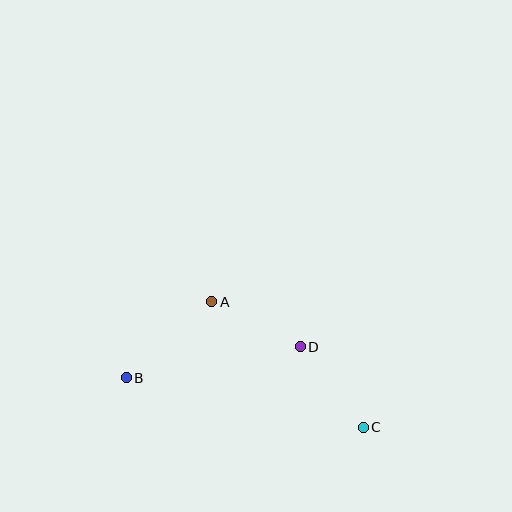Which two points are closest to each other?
Points A and D are closest to each other.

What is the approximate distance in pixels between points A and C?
The distance between A and C is approximately 197 pixels.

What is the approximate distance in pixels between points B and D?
The distance between B and D is approximately 177 pixels.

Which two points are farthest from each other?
Points B and C are farthest from each other.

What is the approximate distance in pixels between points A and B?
The distance between A and B is approximately 115 pixels.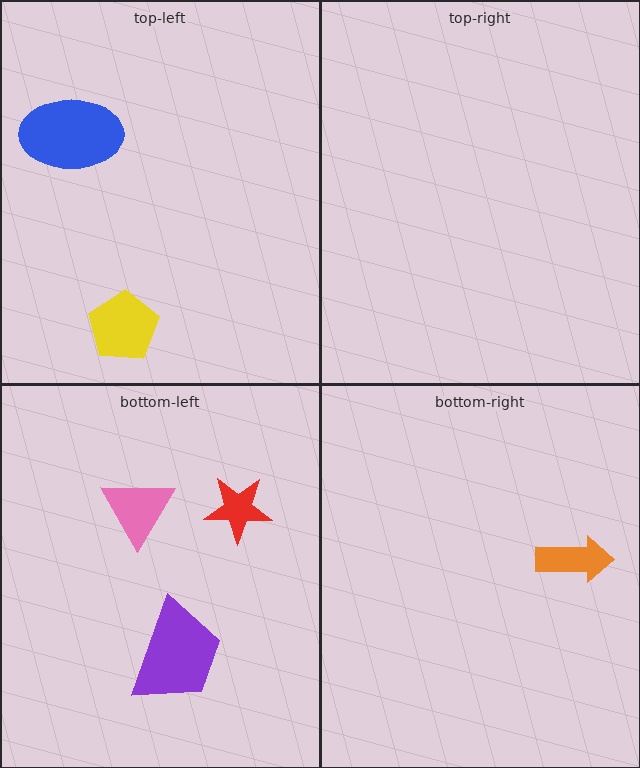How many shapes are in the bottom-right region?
1.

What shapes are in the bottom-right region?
The orange arrow.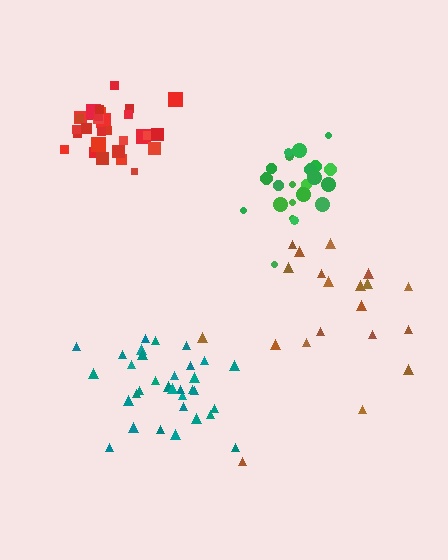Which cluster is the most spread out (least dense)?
Brown.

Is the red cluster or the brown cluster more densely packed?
Red.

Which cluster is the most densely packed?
Red.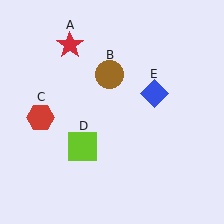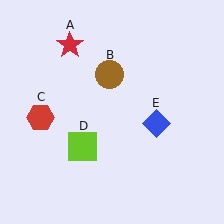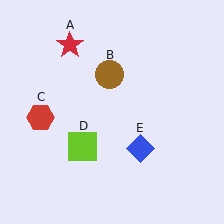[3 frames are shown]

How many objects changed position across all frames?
1 object changed position: blue diamond (object E).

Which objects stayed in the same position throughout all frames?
Red star (object A) and brown circle (object B) and red hexagon (object C) and lime square (object D) remained stationary.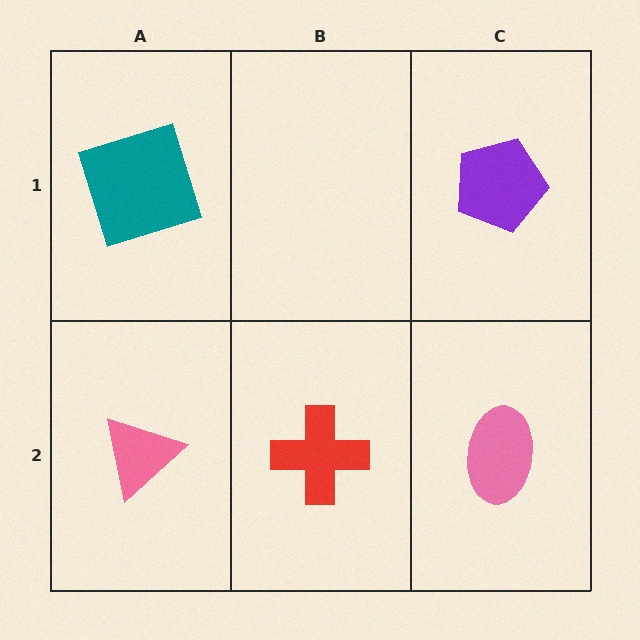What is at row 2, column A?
A pink triangle.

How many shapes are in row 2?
3 shapes.